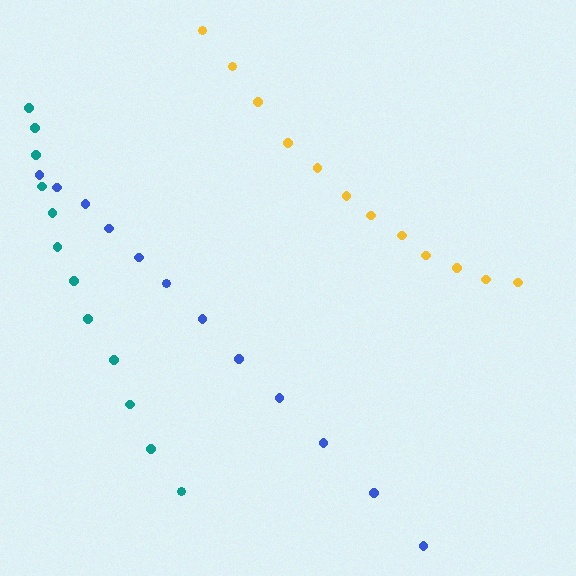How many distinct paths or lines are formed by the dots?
There are 3 distinct paths.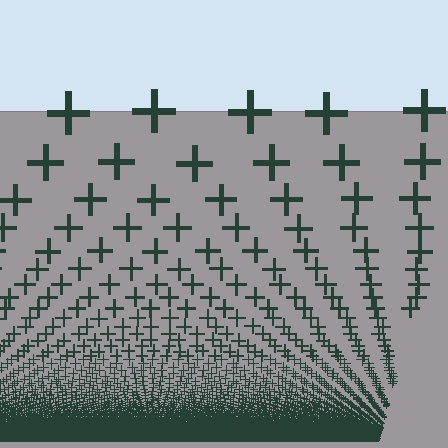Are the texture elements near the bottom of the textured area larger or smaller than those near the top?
Smaller. The gradient is inverted — elements near the bottom are smaller and denser.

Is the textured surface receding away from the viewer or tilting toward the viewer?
The surface appears to tilt toward the viewer. Texture elements get larger and sparser toward the top.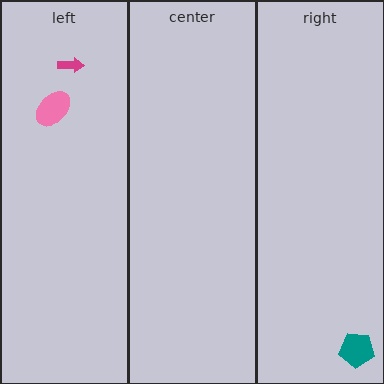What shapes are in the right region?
The teal pentagon.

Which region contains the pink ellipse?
The left region.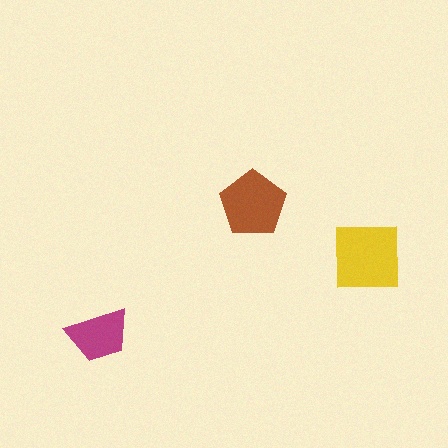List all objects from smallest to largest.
The magenta trapezoid, the brown pentagon, the yellow square.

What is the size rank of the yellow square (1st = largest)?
1st.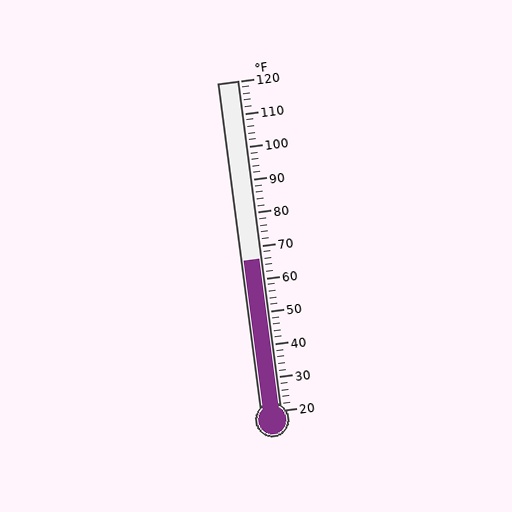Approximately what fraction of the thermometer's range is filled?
The thermometer is filled to approximately 45% of its range.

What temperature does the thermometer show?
The thermometer shows approximately 66°F.